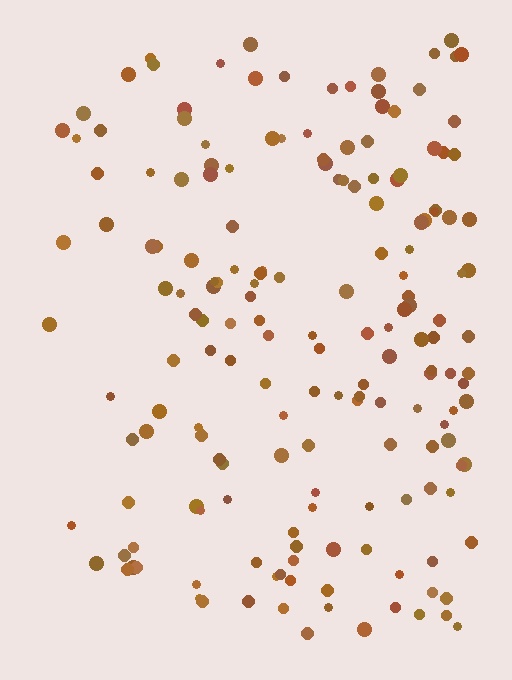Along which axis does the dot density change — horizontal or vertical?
Horizontal.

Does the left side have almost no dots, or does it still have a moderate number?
Still a moderate number, just noticeably fewer than the right.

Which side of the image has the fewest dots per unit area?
The left.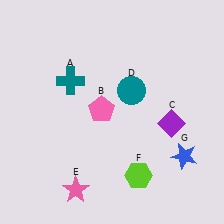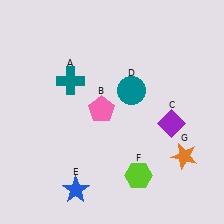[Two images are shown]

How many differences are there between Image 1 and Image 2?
There are 2 differences between the two images.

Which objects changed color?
E changed from pink to blue. G changed from blue to orange.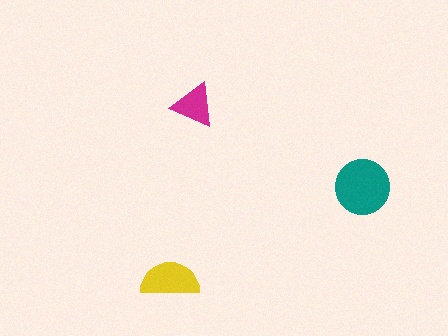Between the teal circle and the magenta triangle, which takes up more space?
The teal circle.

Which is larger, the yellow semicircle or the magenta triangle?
The yellow semicircle.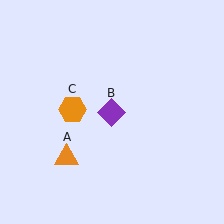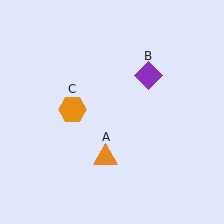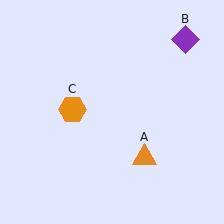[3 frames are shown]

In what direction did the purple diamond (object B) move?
The purple diamond (object B) moved up and to the right.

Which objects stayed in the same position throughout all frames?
Orange hexagon (object C) remained stationary.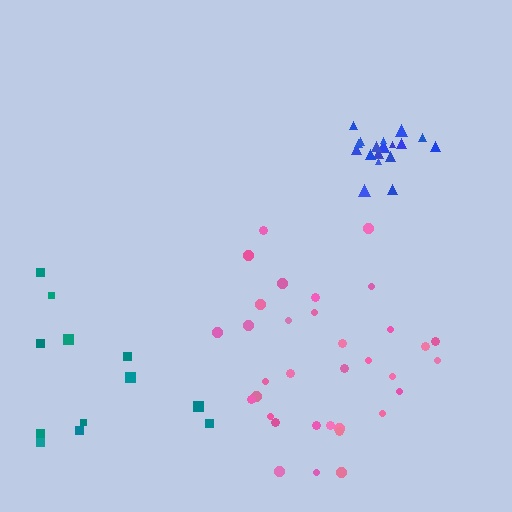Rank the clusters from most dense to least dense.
blue, pink, teal.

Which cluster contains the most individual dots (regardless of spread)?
Pink (34).